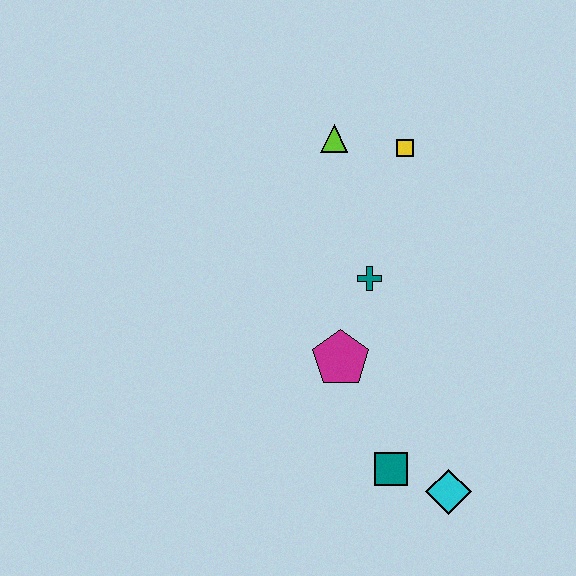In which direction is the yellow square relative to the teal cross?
The yellow square is above the teal cross.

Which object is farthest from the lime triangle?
The cyan diamond is farthest from the lime triangle.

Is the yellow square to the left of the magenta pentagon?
No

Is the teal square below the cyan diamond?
No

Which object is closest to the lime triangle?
The yellow square is closest to the lime triangle.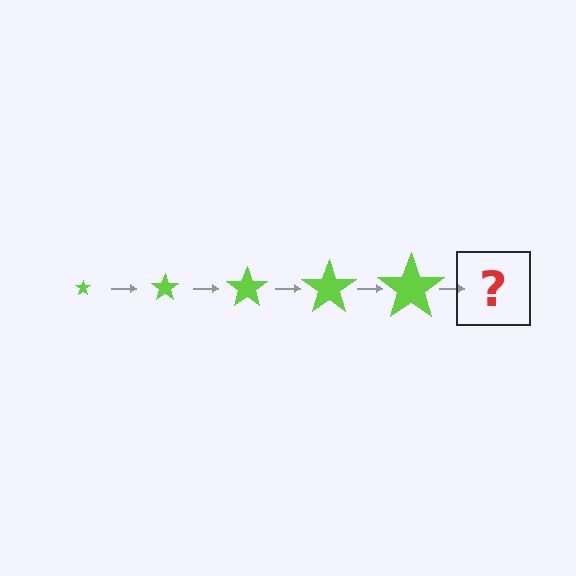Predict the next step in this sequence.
The next step is a lime star, larger than the previous one.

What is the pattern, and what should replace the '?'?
The pattern is that the star gets progressively larger each step. The '?' should be a lime star, larger than the previous one.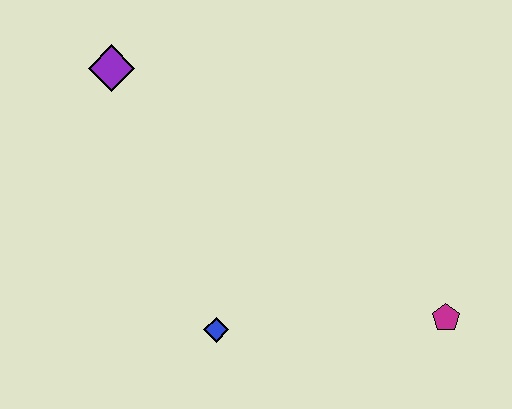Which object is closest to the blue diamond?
The magenta pentagon is closest to the blue diamond.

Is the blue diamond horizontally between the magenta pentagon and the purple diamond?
Yes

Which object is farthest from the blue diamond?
The purple diamond is farthest from the blue diamond.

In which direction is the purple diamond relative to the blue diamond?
The purple diamond is above the blue diamond.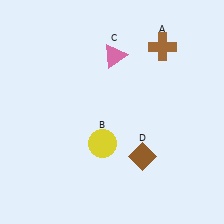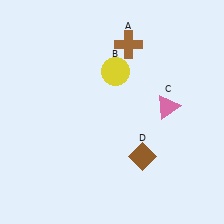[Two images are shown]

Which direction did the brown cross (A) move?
The brown cross (A) moved left.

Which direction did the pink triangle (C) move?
The pink triangle (C) moved right.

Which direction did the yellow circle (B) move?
The yellow circle (B) moved up.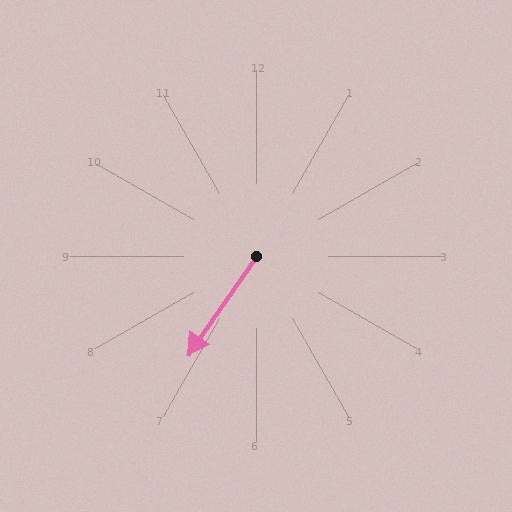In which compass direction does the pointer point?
Southwest.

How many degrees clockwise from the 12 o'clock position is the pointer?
Approximately 215 degrees.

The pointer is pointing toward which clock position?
Roughly 7 o'clock.